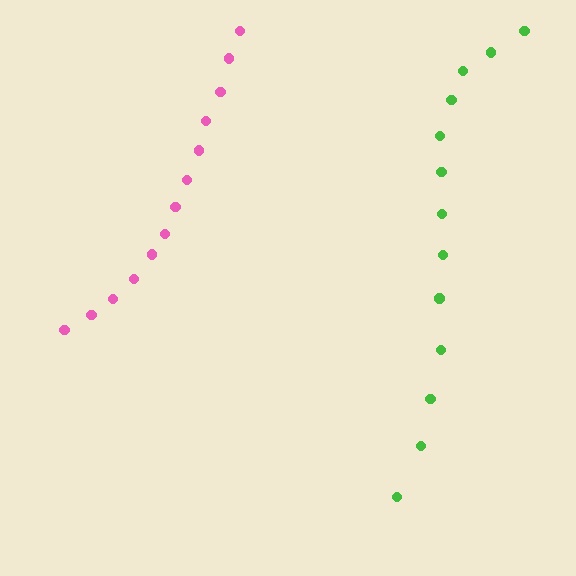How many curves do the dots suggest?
There are 2 distinct paths.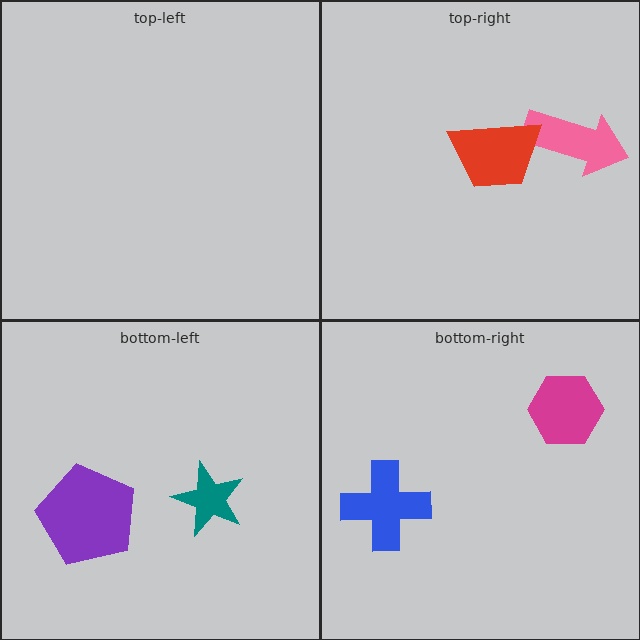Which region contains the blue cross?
The bottom-right region.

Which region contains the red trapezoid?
The top-right region.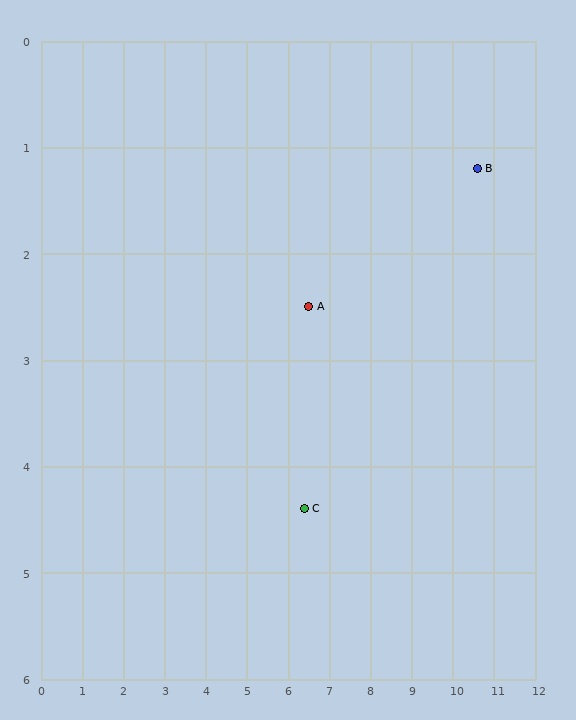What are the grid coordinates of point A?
Point A is at approximately (6.5, 2.5).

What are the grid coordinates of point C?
Point C is at approximately (6.4, 4.4).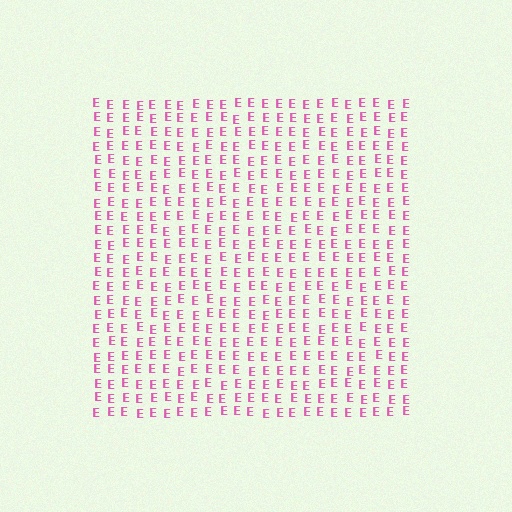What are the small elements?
The small elements are letter E's.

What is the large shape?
The large shape is a square.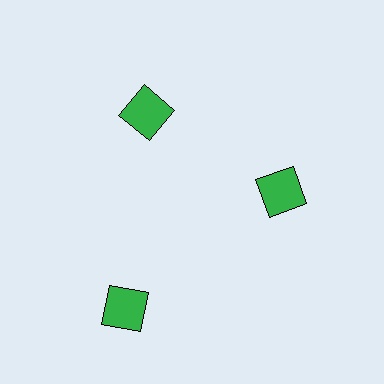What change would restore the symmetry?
The symmetry would be restored by moving it inward, back onto the ring so that all 3 squares sit at equal angles and equal distance from the center.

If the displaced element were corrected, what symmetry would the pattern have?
It would have 3-fold rotational symmetry — the pattern would map onto itself every 120 degrees.